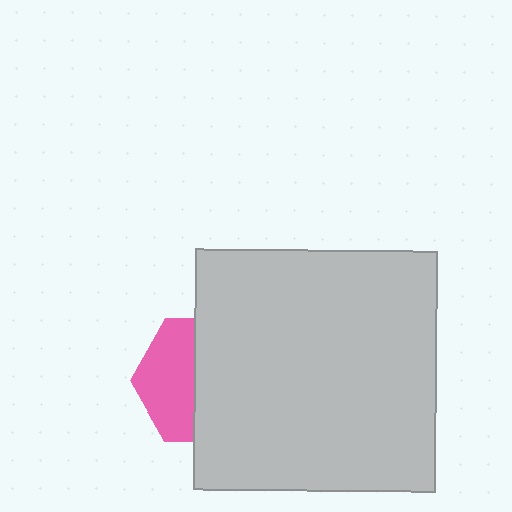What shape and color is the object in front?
The object in front is a light gray rectangle.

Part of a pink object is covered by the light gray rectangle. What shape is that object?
It is a hexagon.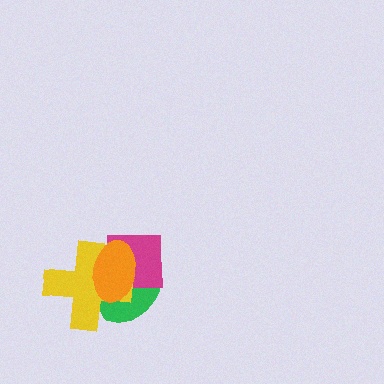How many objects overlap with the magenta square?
3 objects overlap with the magenta square.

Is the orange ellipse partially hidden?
No, no other shape covers it.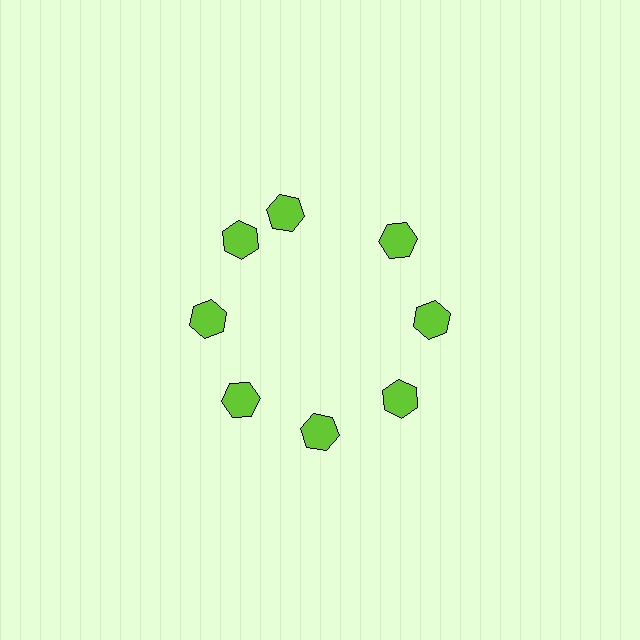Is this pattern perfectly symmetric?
No. The 8 lime hexagons are arranged in a ring, but one element near the 12 o'clock position is rotated out of alignment along the ring, breaking the 8-fold rotational symmetry.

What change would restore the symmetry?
The symmetry would be restored by rotating it back into even spacing with its neighbors so that all 8 hexagons sit at equal angles and equal distance from the center.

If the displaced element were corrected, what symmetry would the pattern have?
It would have 8-fold rotational symmetry — the pattern would map onto itself every 45 degrees.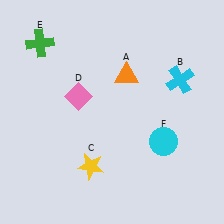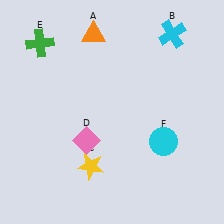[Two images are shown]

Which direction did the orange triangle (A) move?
The orange triangle (A) moved up.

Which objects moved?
The objects that moved are: the orange triangle (A), the cyan cross (B), the pink diamond (D).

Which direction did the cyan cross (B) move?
The cyan cross (B) moved up.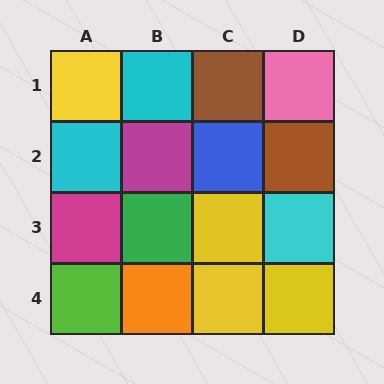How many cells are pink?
1 cell is pink.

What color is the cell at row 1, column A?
Yellow.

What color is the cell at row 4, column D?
Yellow.